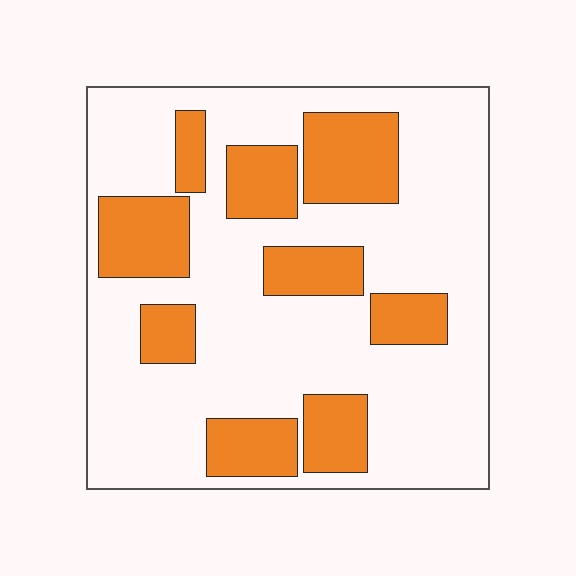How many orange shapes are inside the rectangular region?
9.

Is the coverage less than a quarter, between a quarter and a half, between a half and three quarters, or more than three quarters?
Between a quarter and a half.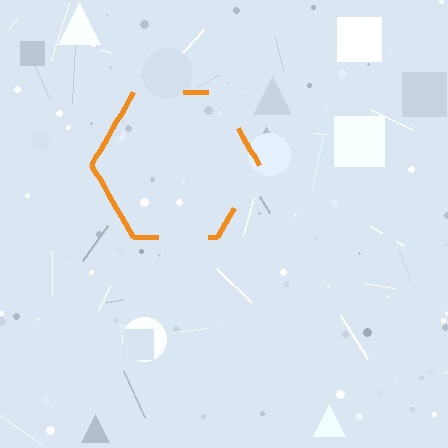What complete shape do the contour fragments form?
The contour fragments form a hexagon.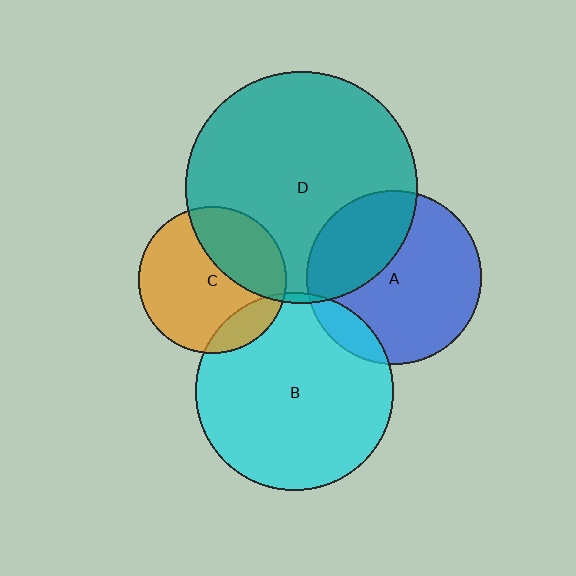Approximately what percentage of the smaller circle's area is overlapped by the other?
Approximately 35%.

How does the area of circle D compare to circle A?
Approximately 1.8 times.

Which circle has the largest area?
Circle D (teal).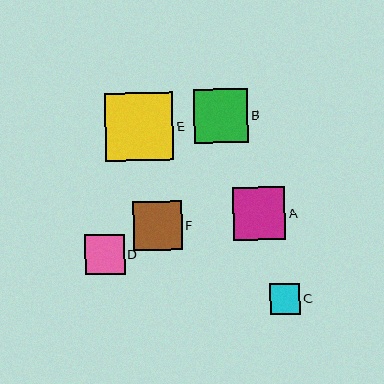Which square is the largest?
Square E is the largest with a size of approximately 68 pixels.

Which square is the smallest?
Square C is the smallest with a size of approximately 31 pixels.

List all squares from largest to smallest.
From largest to smallest: E, B, A, F, D, C.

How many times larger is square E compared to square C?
Square E is approximately 2.2 times the size of square C.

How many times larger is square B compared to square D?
Square B is approximately 1.4 times the size of square D.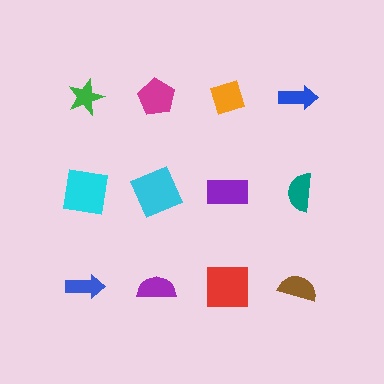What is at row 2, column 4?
A teal semicircle.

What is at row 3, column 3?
A red square.